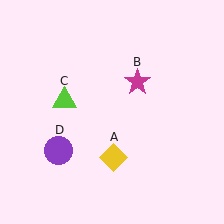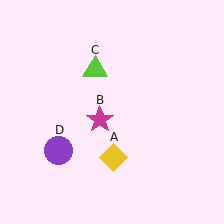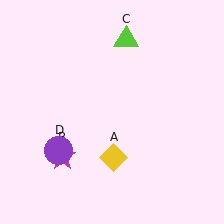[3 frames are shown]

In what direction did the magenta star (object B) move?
The magenta star (object B) moved down and to the left.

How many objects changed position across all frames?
2 objects changed position: magenta star (object B), lime triangle (object C).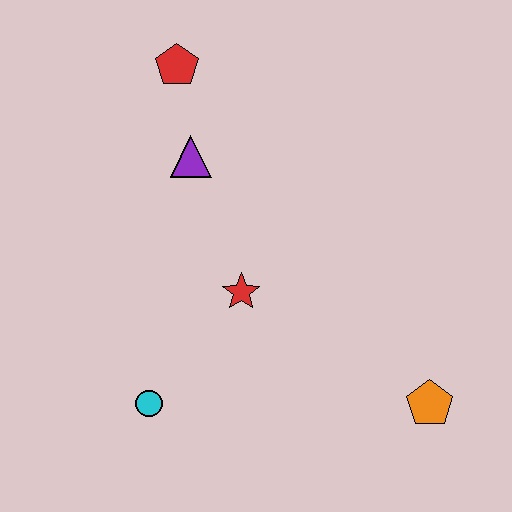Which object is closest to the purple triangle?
The red pentagon is closest to the purple triangle.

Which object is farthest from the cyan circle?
The red pentagon is farthest from the cyan circle.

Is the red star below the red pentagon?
Yes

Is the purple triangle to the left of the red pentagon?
No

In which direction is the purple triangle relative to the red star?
The purple triangle is above the red star.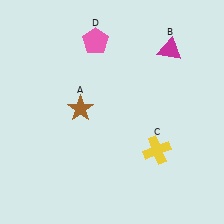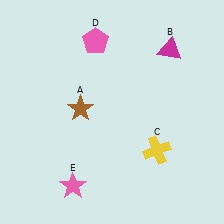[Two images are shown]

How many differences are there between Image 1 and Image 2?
There is 1 difference between the two images.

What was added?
A pink star (E) was added in Image 2.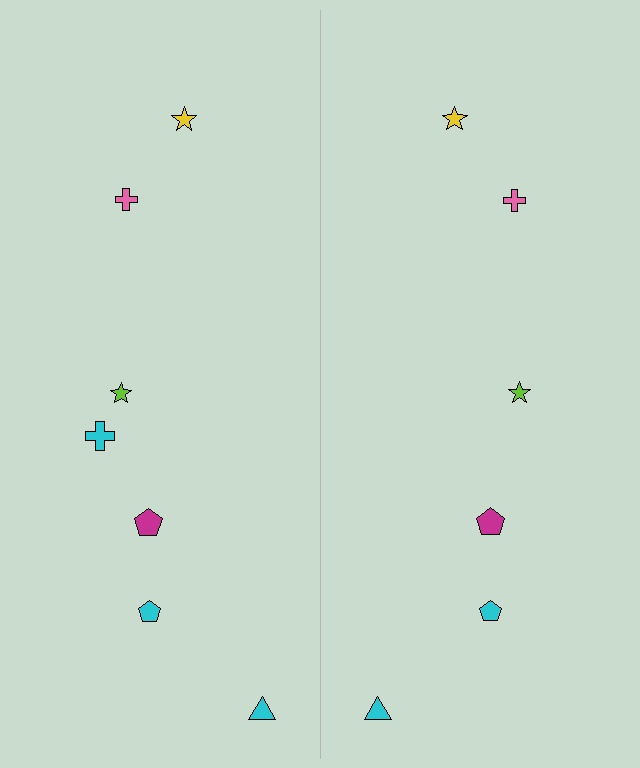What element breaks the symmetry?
A cyan cross is missing from the right side.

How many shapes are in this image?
There are 13 shapes in this image.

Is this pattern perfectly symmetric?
No, the pattern is not perfectly symmetric. A cyan cross is missing from the right side.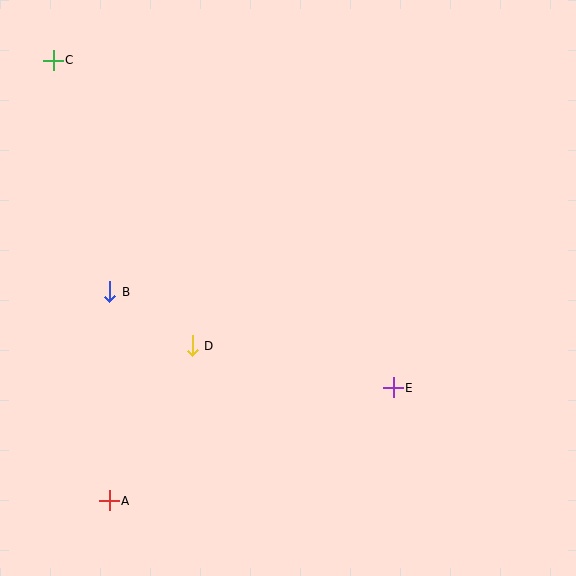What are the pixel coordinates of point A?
Point A is at (109, 501).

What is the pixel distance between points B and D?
The distance between B and D is 99 pixels.